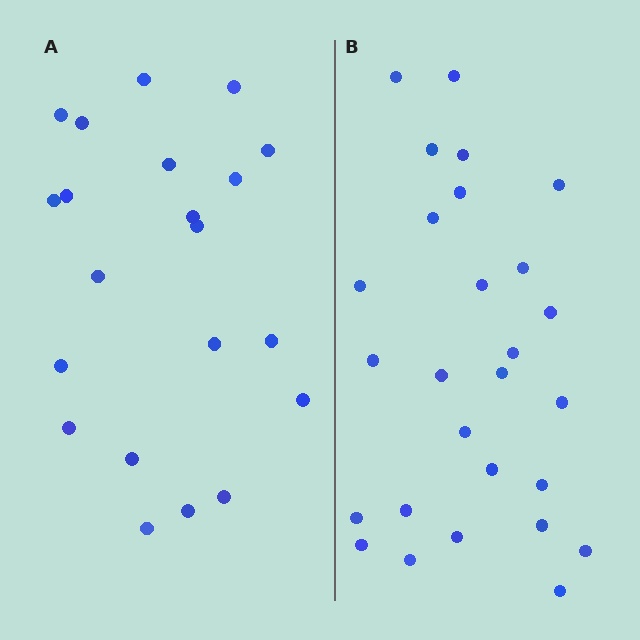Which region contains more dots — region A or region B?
Region B (the right region) has more dots.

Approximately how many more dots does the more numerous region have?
Region B has about 6 more dots than region A.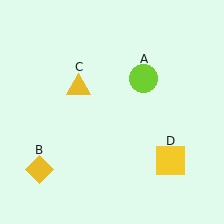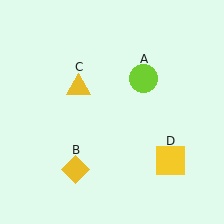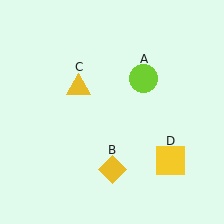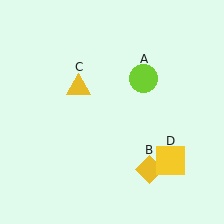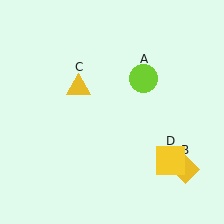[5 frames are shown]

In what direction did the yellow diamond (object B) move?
The yellow diamond (object B) moved right.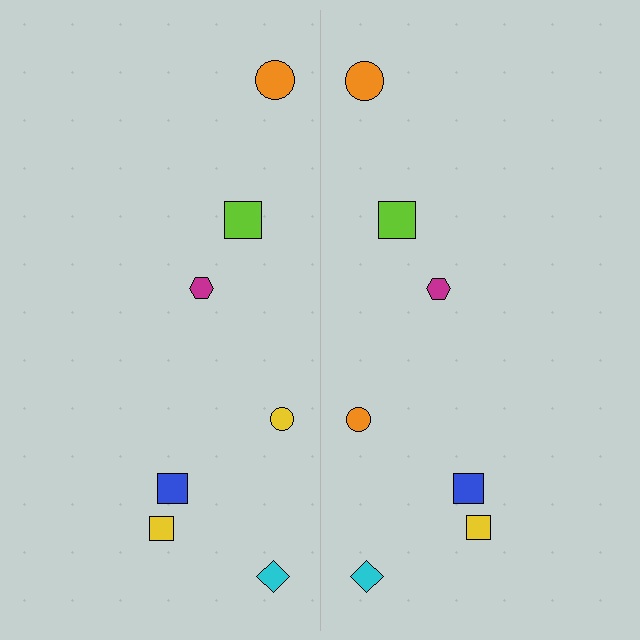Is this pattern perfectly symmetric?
No, the pattern is not perfectly symmetric. The orange circle on the right side breaks the symmetry — its mirror counterpart is yellow.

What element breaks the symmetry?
The orange circle on the right side breaks the symmetry — its mirror counterpart is yellow.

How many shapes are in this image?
There are 14 shapes in this image.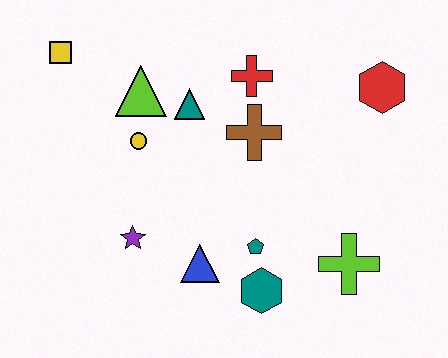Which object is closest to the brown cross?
The red cross is closest to the brown cross.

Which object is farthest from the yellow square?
The lime cross is farthest from the yellow square.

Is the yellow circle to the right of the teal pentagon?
No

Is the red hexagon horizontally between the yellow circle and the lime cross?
No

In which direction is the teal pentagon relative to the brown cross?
The teal pentagon is below the brown cross.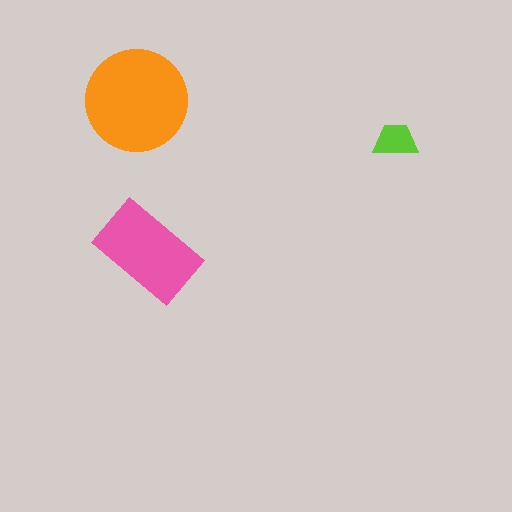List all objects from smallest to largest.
The lime trapezoid, the pink rectangle, the orange circle.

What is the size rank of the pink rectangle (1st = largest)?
2nd.